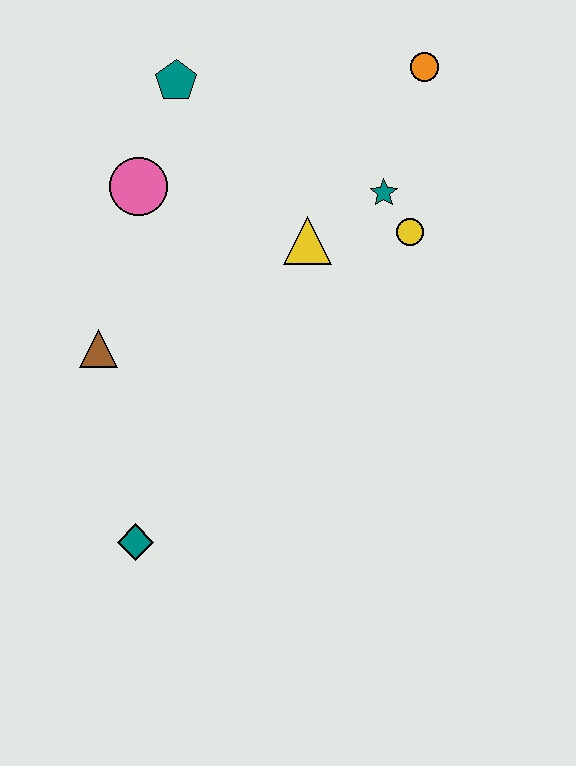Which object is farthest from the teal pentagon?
The teal diamond is farthest from the teal pentagon.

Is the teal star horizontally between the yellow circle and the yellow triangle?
Yes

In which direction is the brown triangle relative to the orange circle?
The brown triangle is to the left of the orange circle.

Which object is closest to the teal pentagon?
The pink circle is closest to the teal pentagon.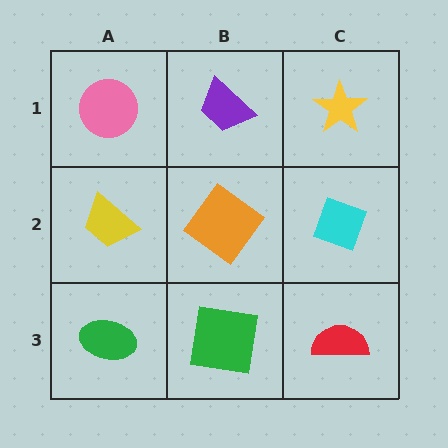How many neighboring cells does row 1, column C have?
2.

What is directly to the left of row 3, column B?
A green ellipse.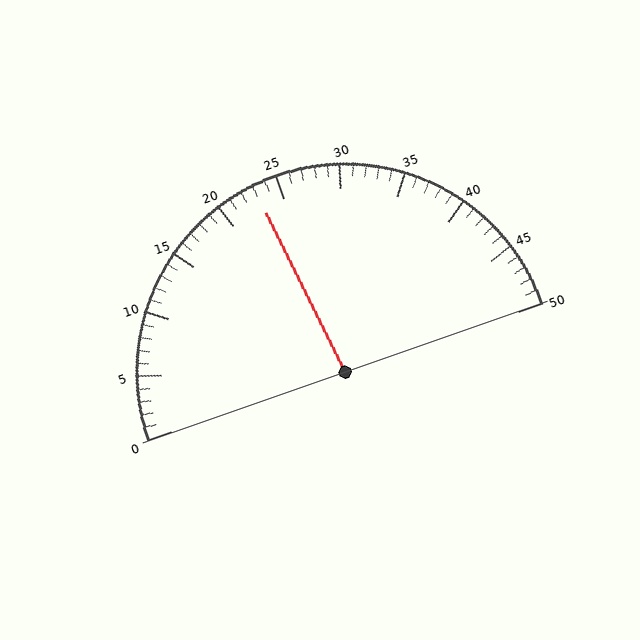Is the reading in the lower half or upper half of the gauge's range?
The reading is in the lower half of the range (0 to 50).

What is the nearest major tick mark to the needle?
The nearest major tick mark is 25.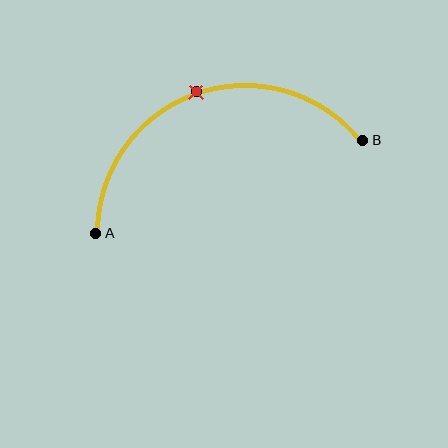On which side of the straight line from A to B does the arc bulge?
The arc bulges above the straight line connecting A and B.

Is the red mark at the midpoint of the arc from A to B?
Yes. The red mark lies on the arc at equal arc-length from both A and B — it is the arc midpoint.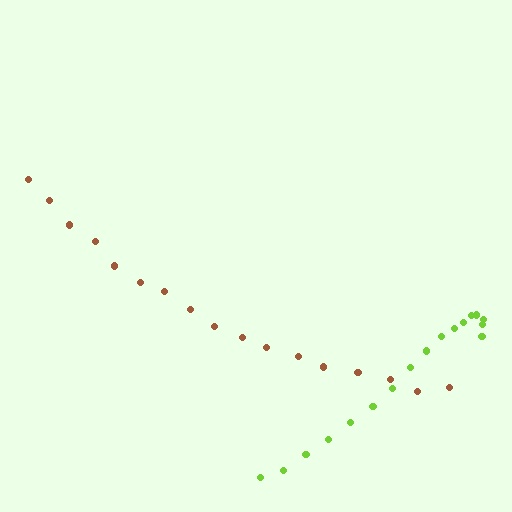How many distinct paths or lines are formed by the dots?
There are 2 distinct paths.